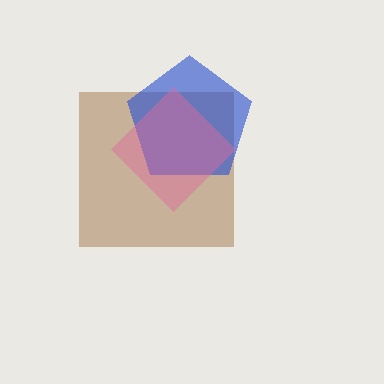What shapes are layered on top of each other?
The layered shapes are: a brown square, a blue pentagon, a pink diamond.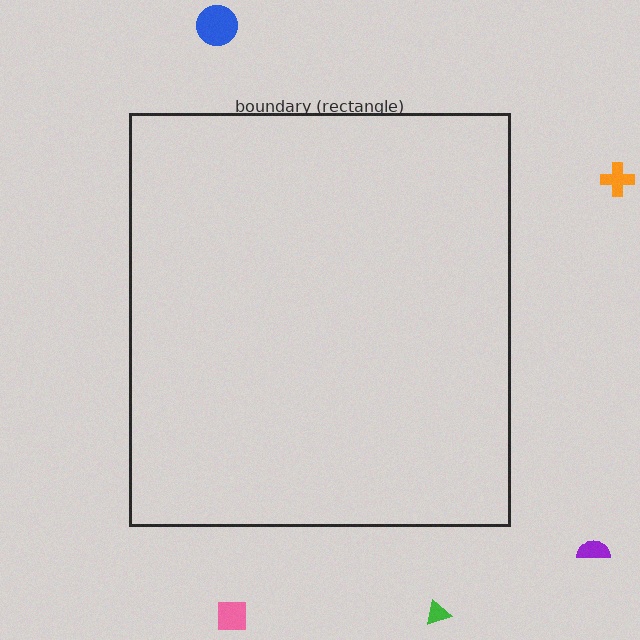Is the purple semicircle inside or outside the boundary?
Outside.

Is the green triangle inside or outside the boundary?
Outside.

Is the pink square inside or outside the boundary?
Outside.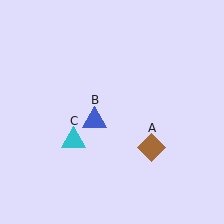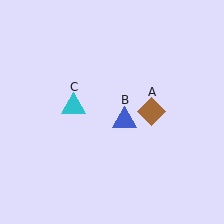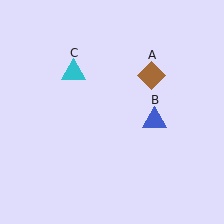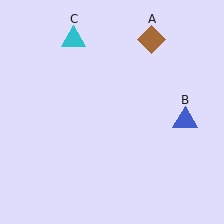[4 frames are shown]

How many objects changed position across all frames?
3 objects changed position: brown diamond (object A), blue triangle (object B), cyan triangle (object C).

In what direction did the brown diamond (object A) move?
The brown diamond (object A) moved up.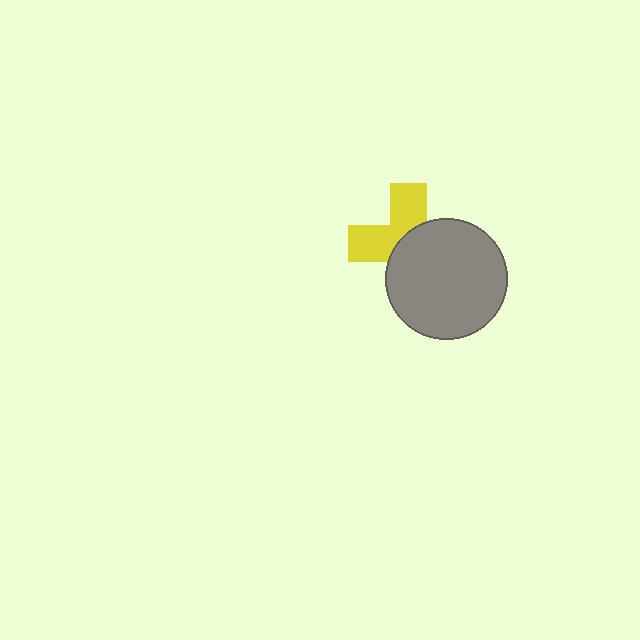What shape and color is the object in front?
The object in front is a gray circle.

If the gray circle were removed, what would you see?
You would see the complete yellow cross.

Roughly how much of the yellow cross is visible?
A small part of it is visible (roughly 45%).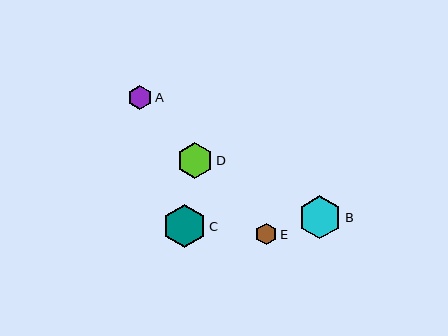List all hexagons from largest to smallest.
From largest to smallest: B, C, D, A, E.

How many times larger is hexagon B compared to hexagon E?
Hexagon B is approximately 2.0 times the size of hexagon E.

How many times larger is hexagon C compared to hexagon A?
Hexagon C is approximately 1.8 times the size of hexagon A.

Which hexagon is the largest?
Hexagon B is the largest with a size of approximately 44 pixels.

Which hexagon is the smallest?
Hexagon E is the smallest with a size of approximately 21 pixels.